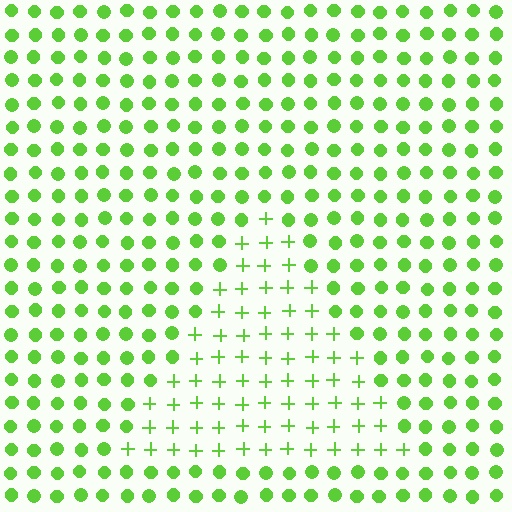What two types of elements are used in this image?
The image uses plus signs inside the triangle region and circles outside it.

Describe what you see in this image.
The image is filled with small lime elements arranged in a uniform grid. A triangle-shaped region contains plus signs, while the surrounding area contains circles. The boundary is defined purely by the change in element shape.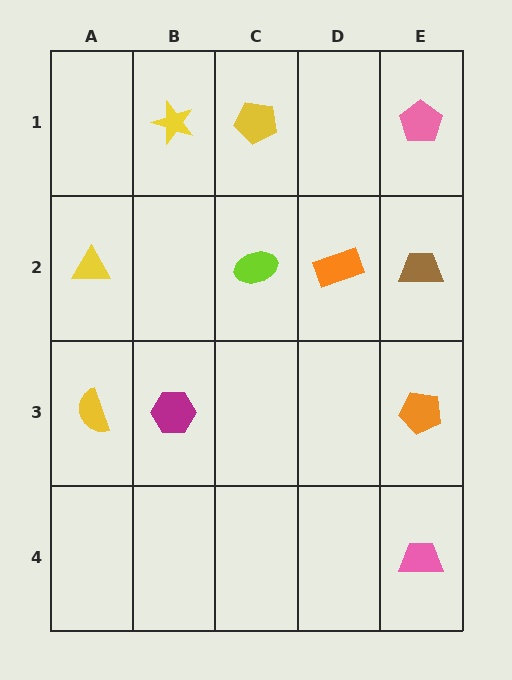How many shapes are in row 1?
3 shapes.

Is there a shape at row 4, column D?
No, that cell is empty.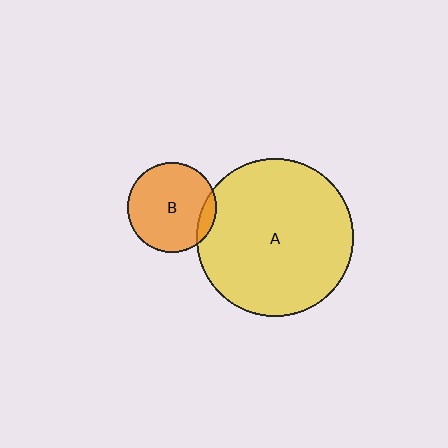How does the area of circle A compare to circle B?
Approximately 3.1 times.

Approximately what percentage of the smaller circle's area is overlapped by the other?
Approximately 10%.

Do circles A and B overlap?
Yes.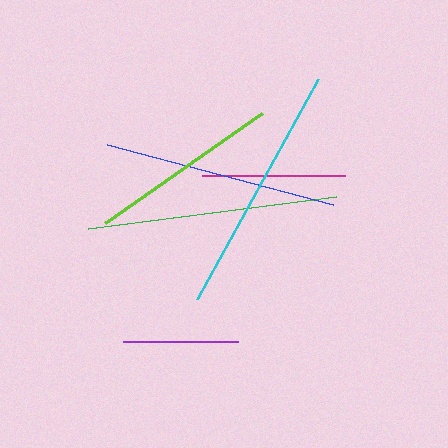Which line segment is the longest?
The cyan line is the longest at approximately 251 pixels.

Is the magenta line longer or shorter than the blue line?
The blue line is longer than the magenta line.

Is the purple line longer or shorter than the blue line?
The blue line is longer than the purple line.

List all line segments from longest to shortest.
From longest to shortest: cyan, green, blue, lime, magenta, purple.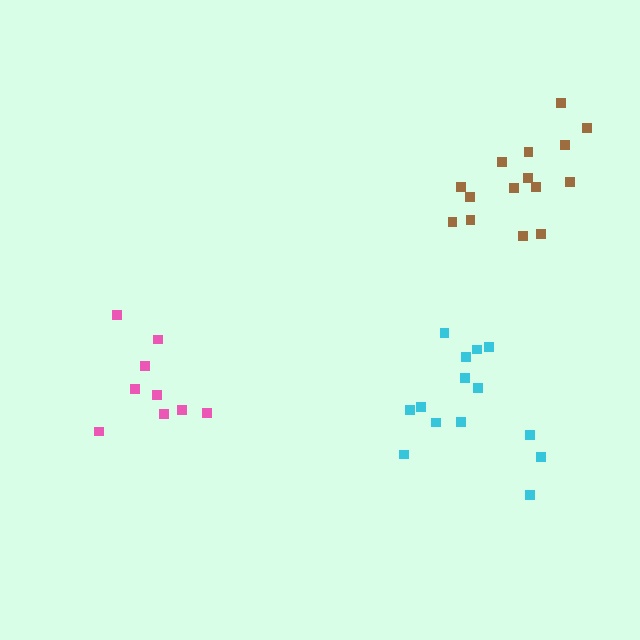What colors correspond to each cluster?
The clusters are colored: cyan, pink, brown.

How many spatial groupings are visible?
There are 3 spatial groupings.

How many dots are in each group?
Group 1: 14 dots, Group 2: 9 dots, Group 3: 15 dots (38 total).